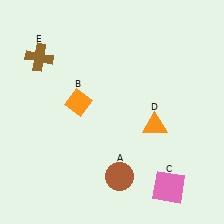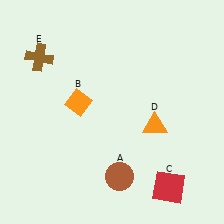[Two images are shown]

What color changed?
The square (C) changed from pink in Image 1 to red in Image 2.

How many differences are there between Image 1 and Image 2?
There is 1 difference between the two images.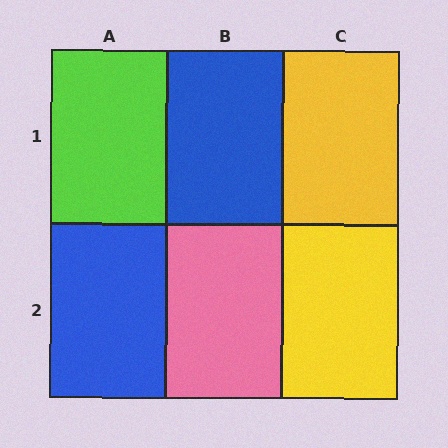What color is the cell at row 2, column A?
Blue.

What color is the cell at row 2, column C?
Yellow.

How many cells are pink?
1 cell is pink.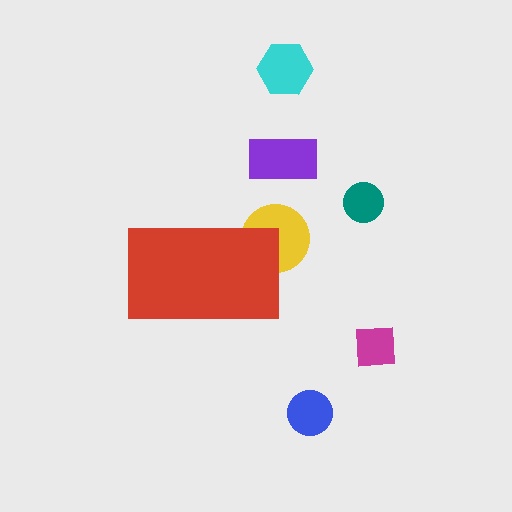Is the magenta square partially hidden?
No, the magenta square is fully visible.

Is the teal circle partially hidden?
No, the teal circle is fully visible.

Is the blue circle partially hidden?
No, the blue circle is fully visible.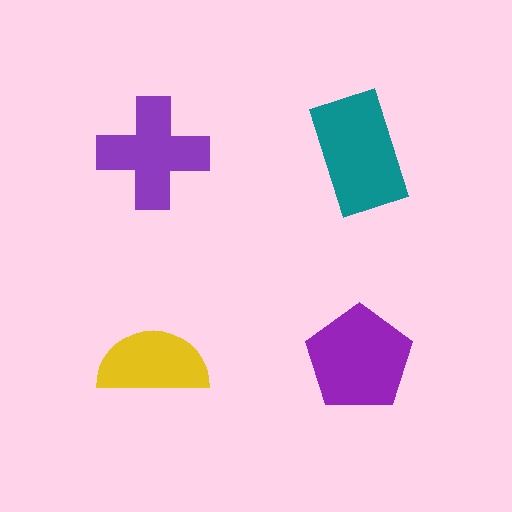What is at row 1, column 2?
A teal rectangle.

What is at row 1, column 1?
A purple cross.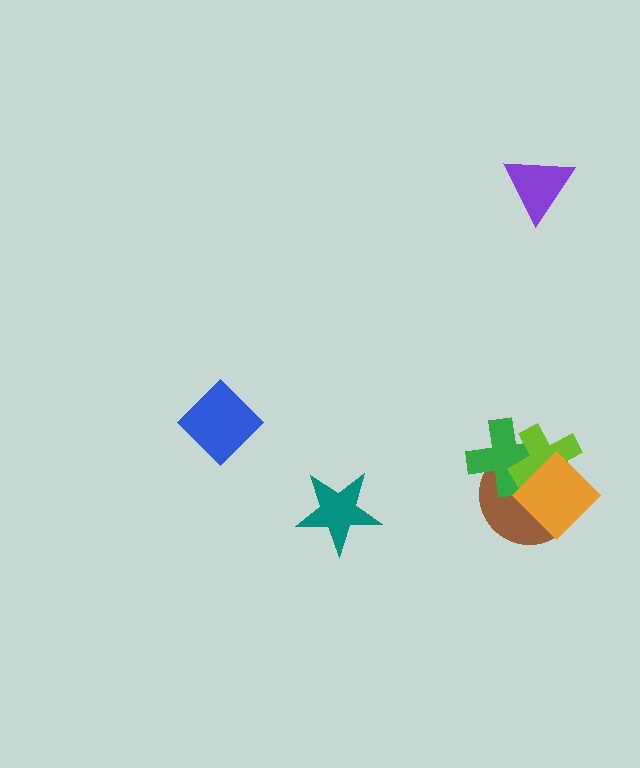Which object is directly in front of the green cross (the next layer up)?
The lime cross is directly in front of the green cross.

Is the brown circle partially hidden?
Yes, it is partially covered by another shape.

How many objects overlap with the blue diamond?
0 objects overlap with the blue diamond.